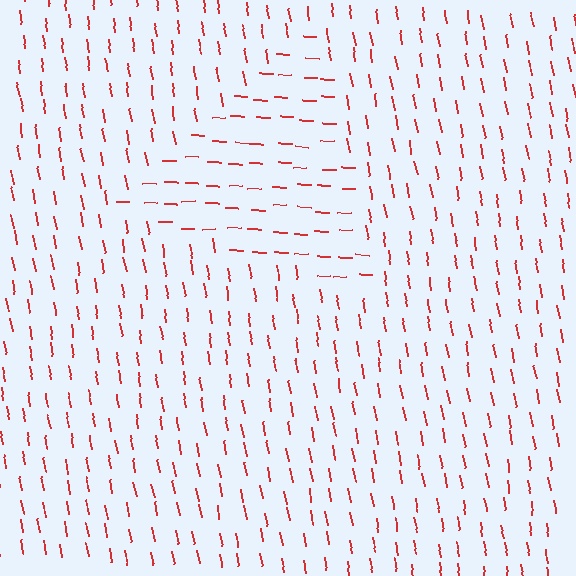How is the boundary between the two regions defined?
The boundary is defined purely by a change in line orientation (approximately 80 degrees difference). All lines are the same color and thickness.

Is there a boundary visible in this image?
Yes, there is a texture boundary formed by a change in line orientation.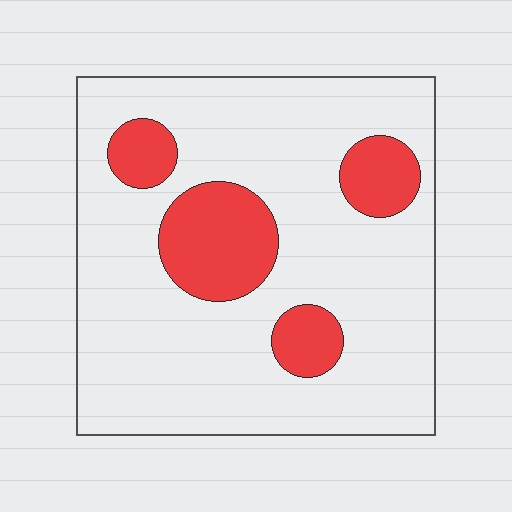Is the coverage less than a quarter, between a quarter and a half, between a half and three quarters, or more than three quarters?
Less than a quarter.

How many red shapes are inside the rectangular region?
4.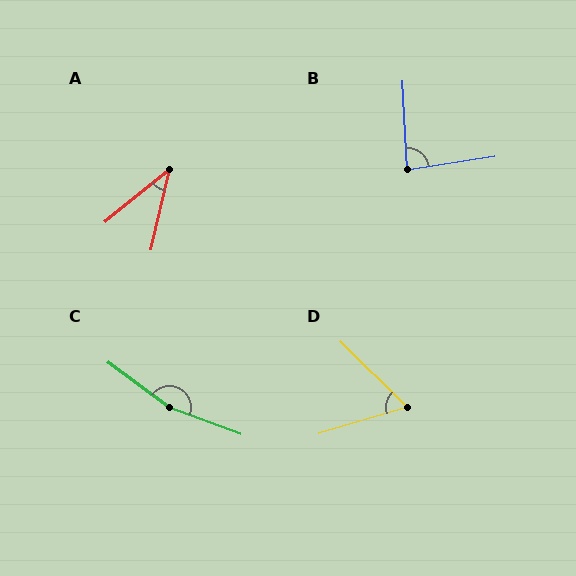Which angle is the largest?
C, at approximately 164 degrees.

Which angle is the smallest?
A, at approximately 38 degrees.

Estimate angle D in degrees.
Approximately 62 degrees.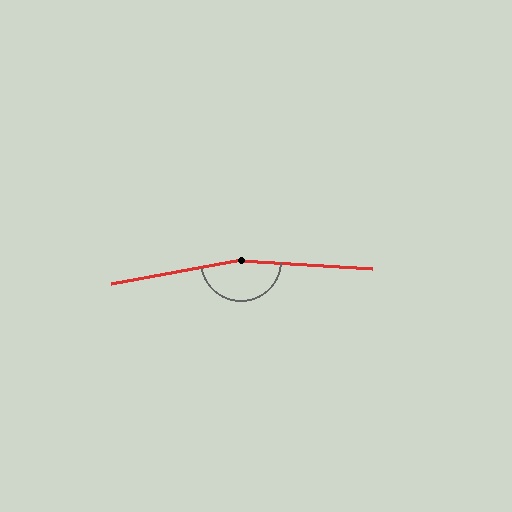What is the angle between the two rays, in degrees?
Approximately 166 degrees.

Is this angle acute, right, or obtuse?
It is obtuse.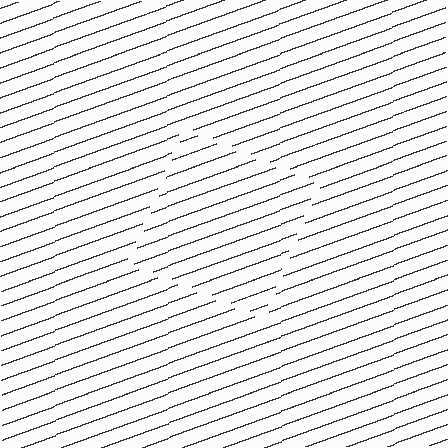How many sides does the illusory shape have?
4 sides — the line-ends trace a square.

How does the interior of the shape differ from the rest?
The interior of the shape contains the same grating, shifted by half a period — the contour is defined by the phase discontinuity where line-ends from the inner and outer gratings abut.